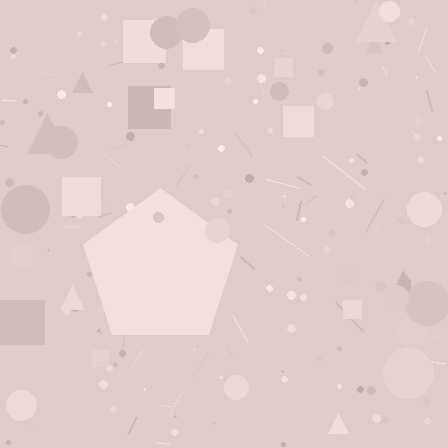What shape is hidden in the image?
A pentagon is hidden in the image.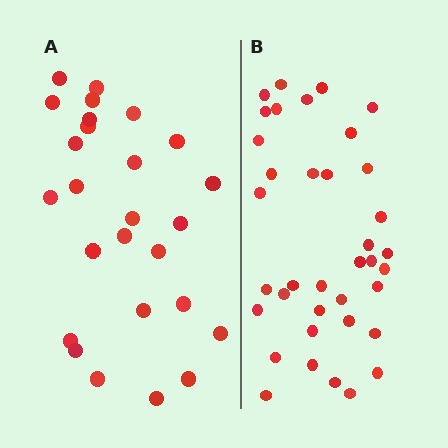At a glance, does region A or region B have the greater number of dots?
Region B (the right region) has more dots.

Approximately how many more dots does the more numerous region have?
Region B has roughly 12 or so more dots than region A.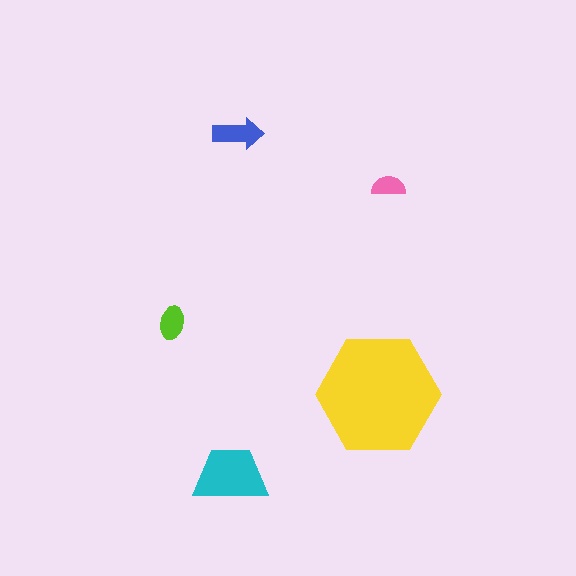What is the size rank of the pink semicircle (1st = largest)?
5th.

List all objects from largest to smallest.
The yellow hexagon, the cyan trapezoid, the blue arrow, the lime ellipse, the pink semicircle.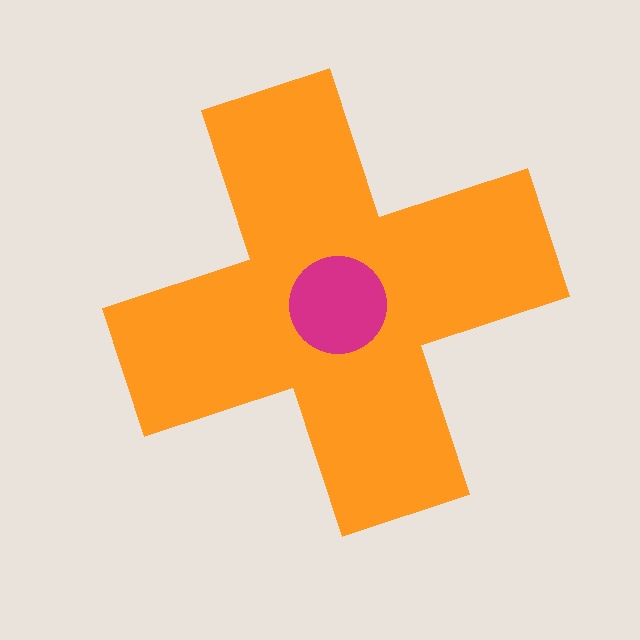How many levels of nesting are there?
2.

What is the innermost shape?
The magenta circle.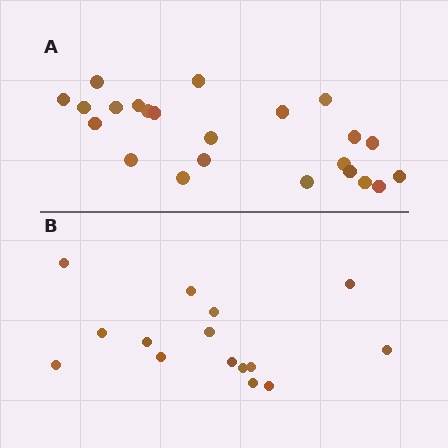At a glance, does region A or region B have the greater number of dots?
Region A (the top region) has more dots.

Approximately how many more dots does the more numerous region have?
Region A has roughly 8 or so more dots than region B.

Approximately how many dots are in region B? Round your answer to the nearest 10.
About 20 dots. (The exact count is 15, which rounds to 20.)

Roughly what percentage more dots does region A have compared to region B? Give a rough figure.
About 55% more.